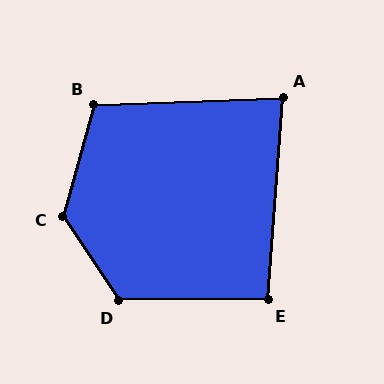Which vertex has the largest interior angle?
C, at approximately 131 degrees.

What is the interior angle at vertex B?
Approximately 107 degrees (obtuse).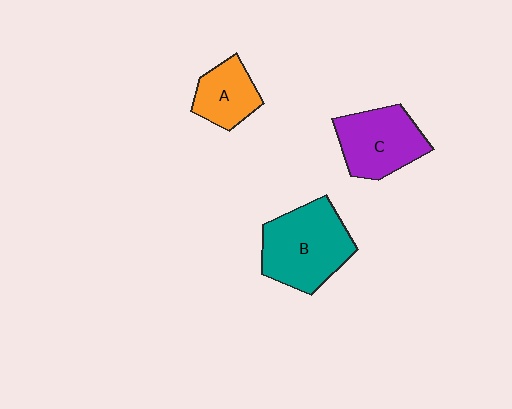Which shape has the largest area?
Shape B (teal).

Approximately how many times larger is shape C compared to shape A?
Approximately 1.5 times.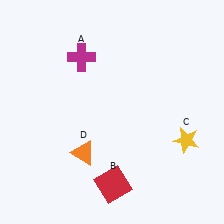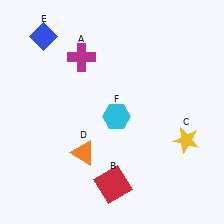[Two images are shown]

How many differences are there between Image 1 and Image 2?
There are 2 differences between the two images.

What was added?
A blue diamond (E), a cyan hexagon (F) were added in Image 2.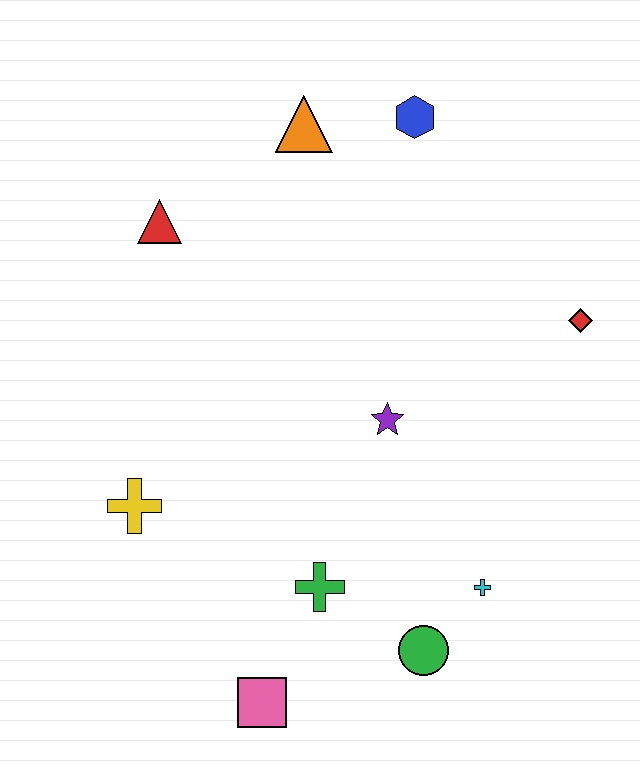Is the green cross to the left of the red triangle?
No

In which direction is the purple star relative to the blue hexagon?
The purple star is below the blue hexagon.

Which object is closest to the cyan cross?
The green circle is closest to the cyan cross.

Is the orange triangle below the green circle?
No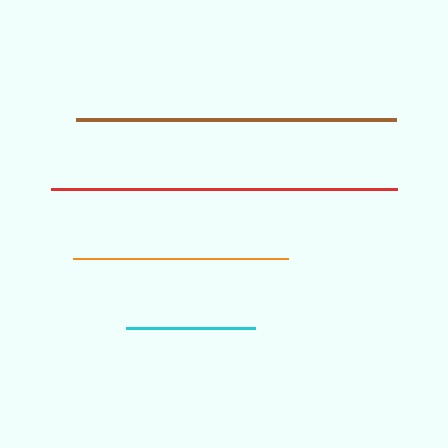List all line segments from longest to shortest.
From longest to shortest: red, brown, orange, cyan.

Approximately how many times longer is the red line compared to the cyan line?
The red line is approximately 2.7 times the length of the cyan line.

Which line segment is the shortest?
The cyan line is the shortest at approximately 128 pixels.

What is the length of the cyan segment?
The cyan segment is approximately 128 pixels long.